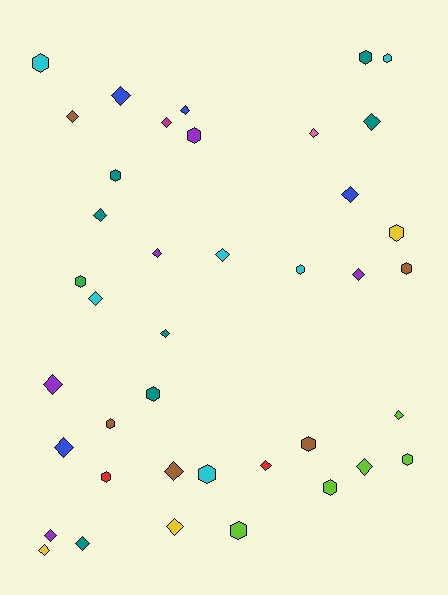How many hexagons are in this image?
There are 17 hexagons.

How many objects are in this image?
There are 40 objects.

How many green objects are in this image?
There is 1 green object.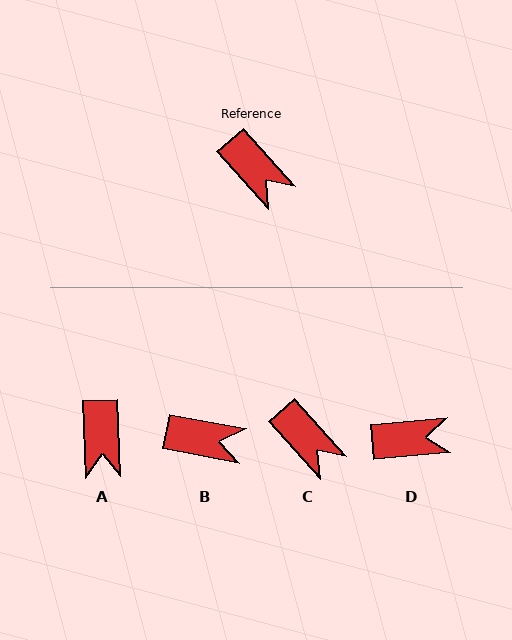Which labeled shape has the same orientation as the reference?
C.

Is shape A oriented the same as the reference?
No, it is off by about 39 degrees.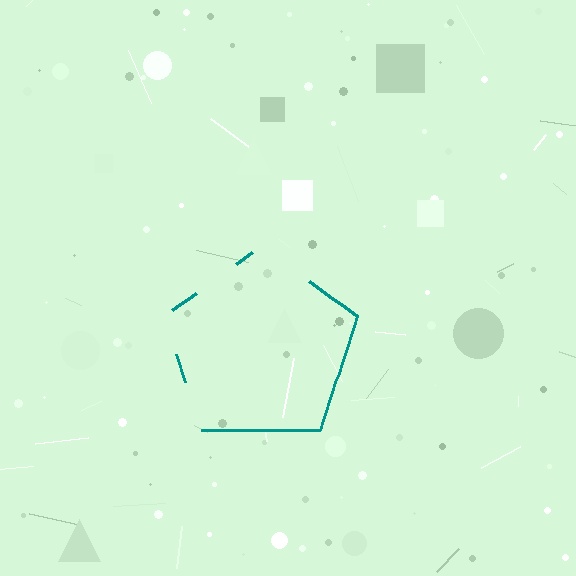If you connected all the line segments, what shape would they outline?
They would outline a pentagon.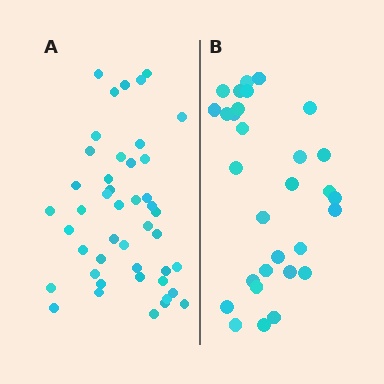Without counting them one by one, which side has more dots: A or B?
Region A (the left region) has more dots.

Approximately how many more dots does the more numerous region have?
Region A has approximately 15 more dots than region B.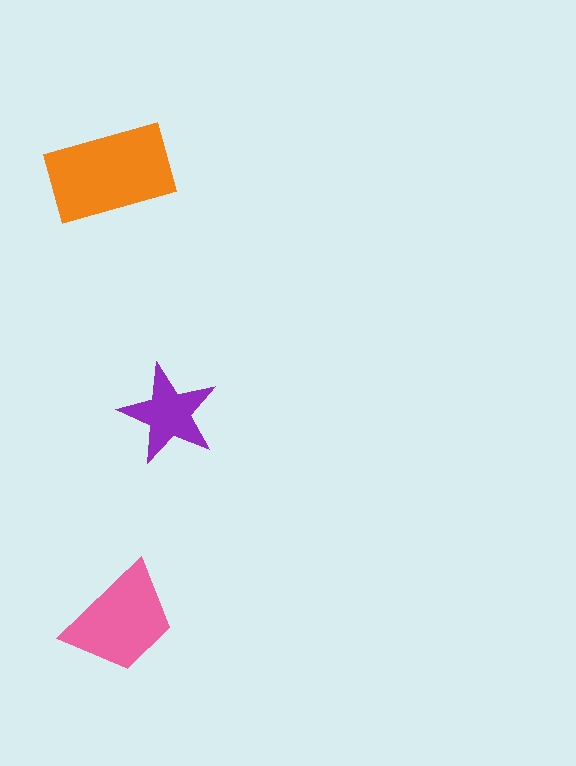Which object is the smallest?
The purple star.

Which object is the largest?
The orange rectangle.